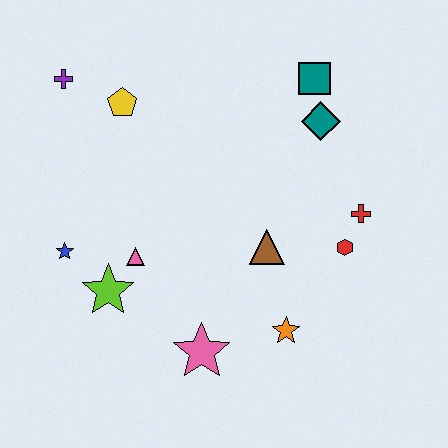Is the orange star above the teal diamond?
No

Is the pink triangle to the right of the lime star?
Yes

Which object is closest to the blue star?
The lime star is closest to the blue star.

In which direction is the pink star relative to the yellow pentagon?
The pink star is below the yellow pentagon.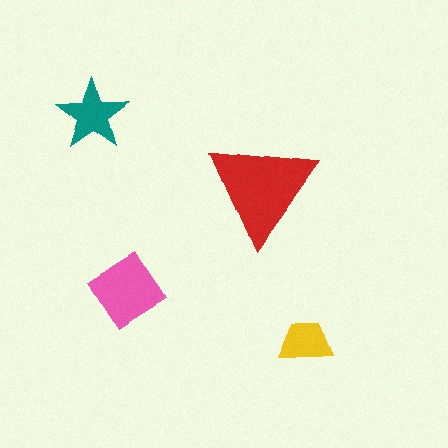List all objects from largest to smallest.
The red triangle, the pink diamond, the teal star, the yellow trapezoid.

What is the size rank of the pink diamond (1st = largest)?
2nd.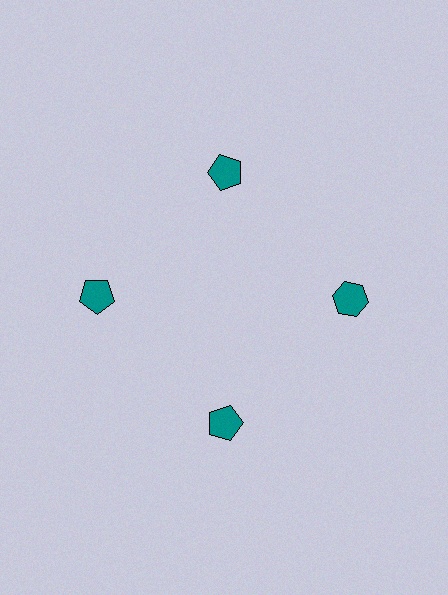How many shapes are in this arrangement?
There are 4 shapes arranged in a ring pattern.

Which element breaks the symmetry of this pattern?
The teal hexagon at roughly the 3 o'clock position breaks the symmetry. All other shapes are teal pentagons.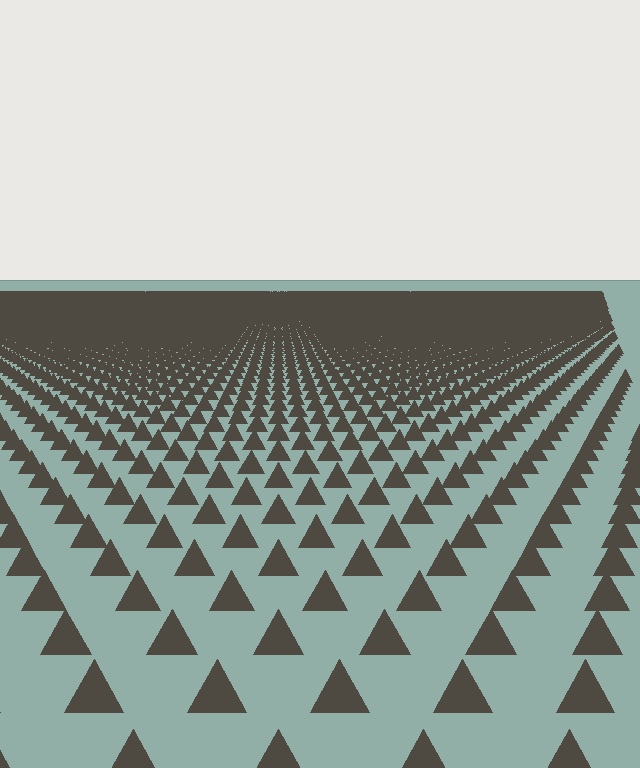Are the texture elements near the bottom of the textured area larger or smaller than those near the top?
Larger. Near the bottom, elements are closer to the viewer and appear at a bigger on-screen size.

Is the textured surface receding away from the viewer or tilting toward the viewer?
The surface is receding away from the viewer. Texture elements get smaller and denser toward the top.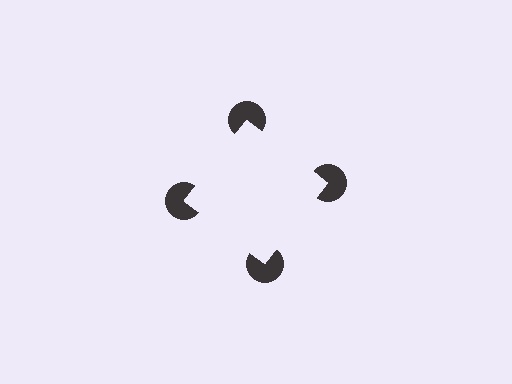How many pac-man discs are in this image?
There are 4 — one at each vertex of the illusory square.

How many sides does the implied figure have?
4 sides.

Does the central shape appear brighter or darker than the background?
It typically appears slightly brighter than the background, even though no actual brightness change is drawn.